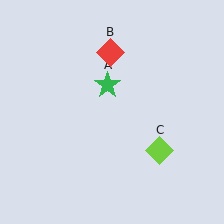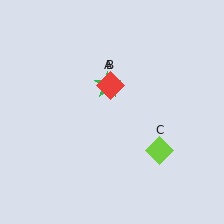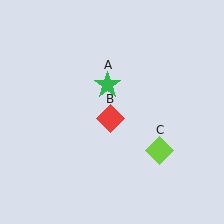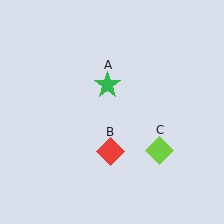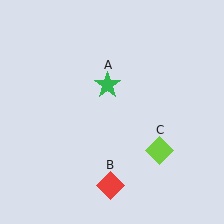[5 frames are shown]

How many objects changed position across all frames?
1 object changed position: red diamond (object B).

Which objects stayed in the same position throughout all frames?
Green star (object A) and lime diamond (object C) remained stationary.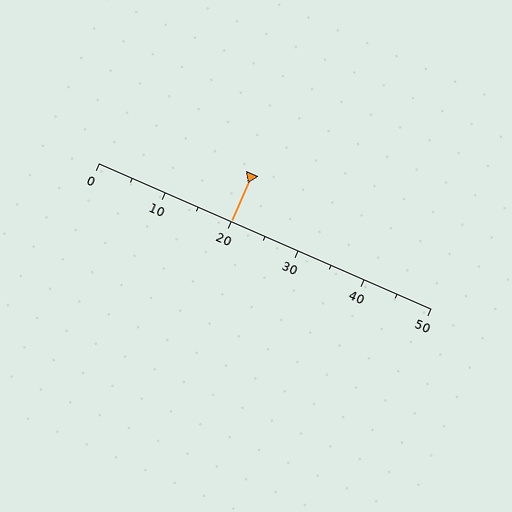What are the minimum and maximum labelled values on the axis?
The axis runs from 0 to 50.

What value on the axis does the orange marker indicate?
The marker indicates approximately 20.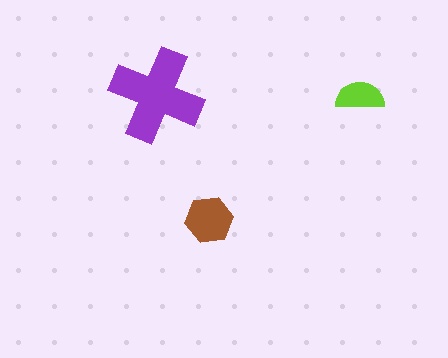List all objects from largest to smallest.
The purple cross, the brown hexagon, the lime semicircle.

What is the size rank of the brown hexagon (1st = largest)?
2nd.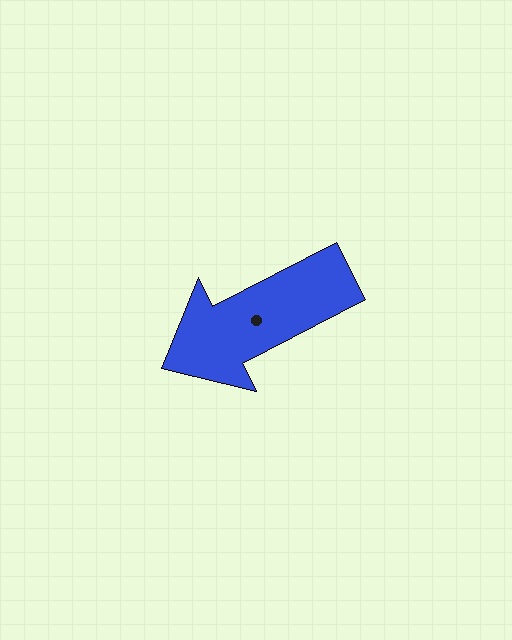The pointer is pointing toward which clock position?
Roughly 8 o'clock.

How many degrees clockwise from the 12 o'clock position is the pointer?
Approximately 243 degrees.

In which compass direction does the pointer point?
Southwest.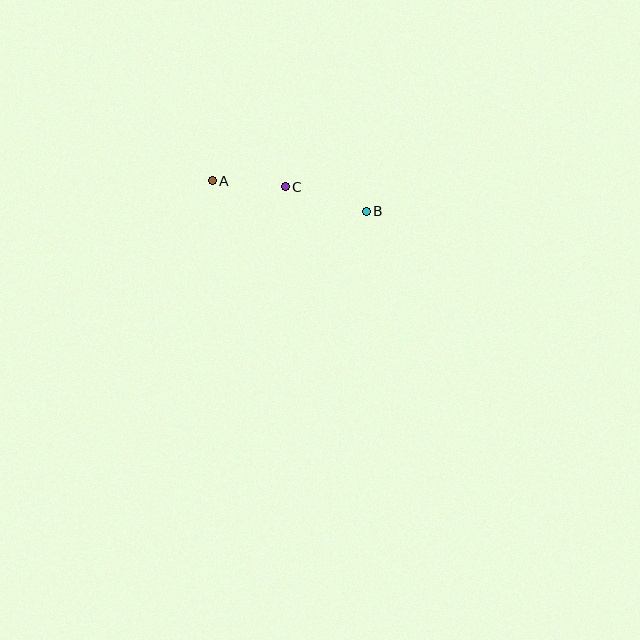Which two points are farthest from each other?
Points A and B are farthest from each other.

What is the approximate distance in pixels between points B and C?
The distance between B and C is approximately 84 pixels.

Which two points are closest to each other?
Points A and C are closest to each other.